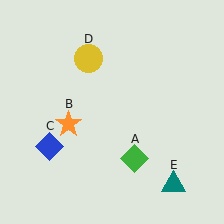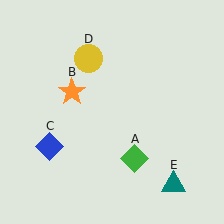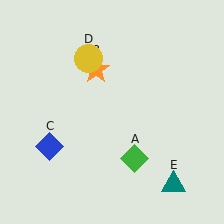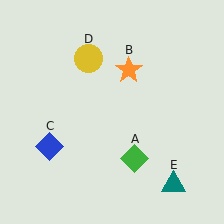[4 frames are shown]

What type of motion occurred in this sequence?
The orange star (object B) rotated clockwise around the center of the scene.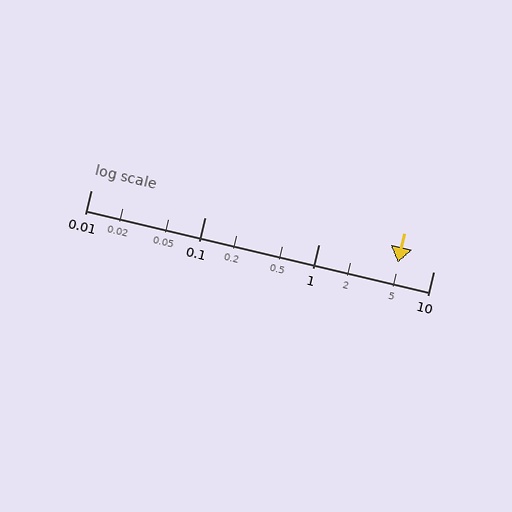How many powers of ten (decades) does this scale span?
The scale spans 3 decades, from 0.01 to 10.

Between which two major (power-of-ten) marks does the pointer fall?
The pointer is between 1 and 10.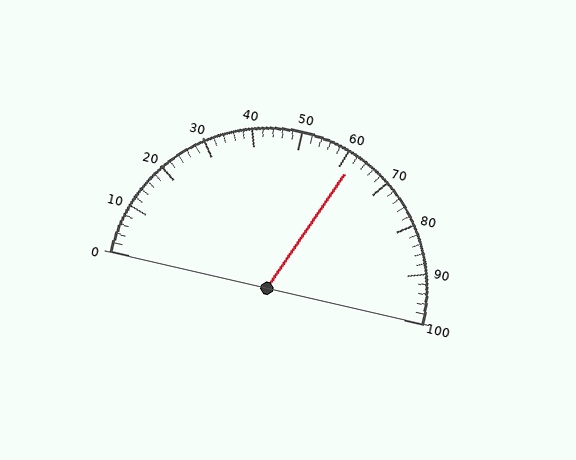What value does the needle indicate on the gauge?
The needle indicates approximately 62.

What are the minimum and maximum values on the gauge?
The gauge ranges from 0 to 100.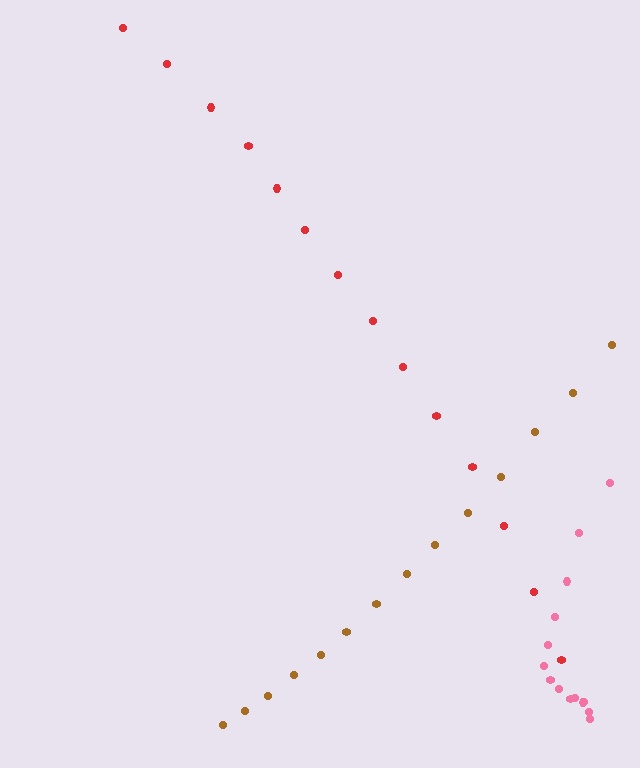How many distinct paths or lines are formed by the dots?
There are 3 distinct paths.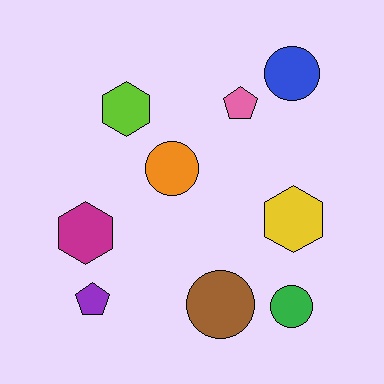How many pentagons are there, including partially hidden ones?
There are 2 pentagons.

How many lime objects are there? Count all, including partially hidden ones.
There is 1 lime object.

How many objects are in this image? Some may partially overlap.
There are 9 objects.